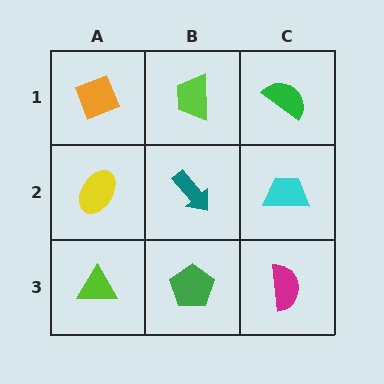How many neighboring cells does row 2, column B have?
4.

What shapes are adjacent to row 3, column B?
A teal arrow (row 2, column B), a lime triangle (row 3, column A), a magenta semicircle (row 3, column C).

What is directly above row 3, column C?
A cyan trapezoid.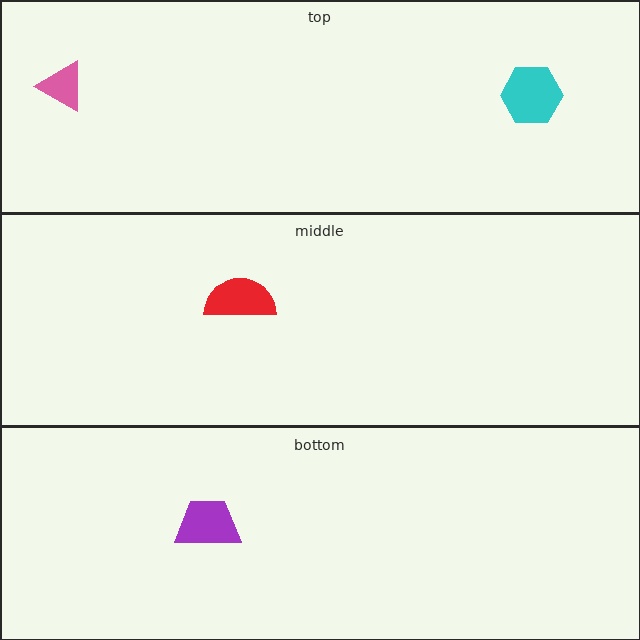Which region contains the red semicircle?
The middle region.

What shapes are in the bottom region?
The purple trapezoid.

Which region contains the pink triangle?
The top region.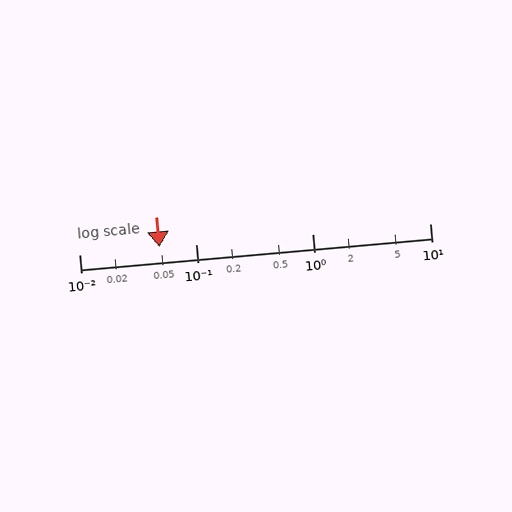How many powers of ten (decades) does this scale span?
The scale spans 3 decades, from 0.01 to 10.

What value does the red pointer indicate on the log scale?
The pointer indicates approximately 0.049.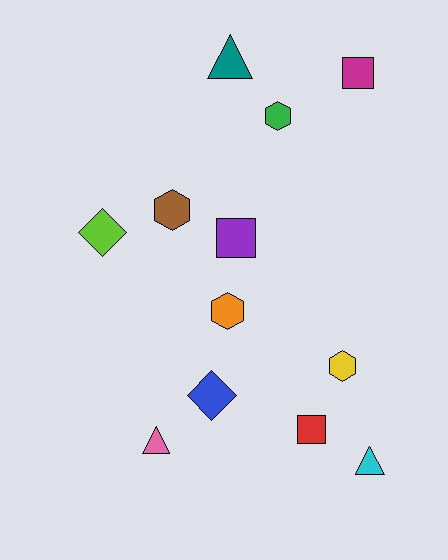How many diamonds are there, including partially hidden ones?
There are 2 diamonds.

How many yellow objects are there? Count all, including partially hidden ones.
There is 1 yellow object.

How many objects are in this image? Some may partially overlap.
There are 12 objects.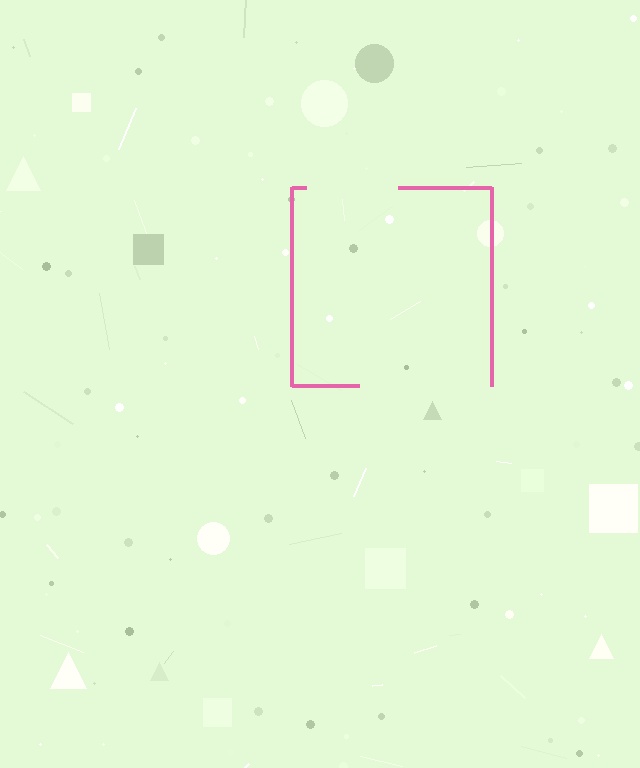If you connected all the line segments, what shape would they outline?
They would outline a square.